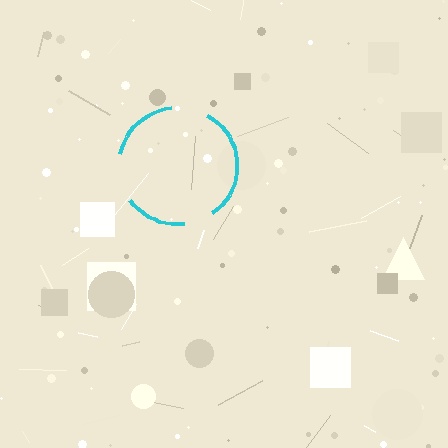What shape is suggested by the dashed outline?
The dashed outline suggests a circle.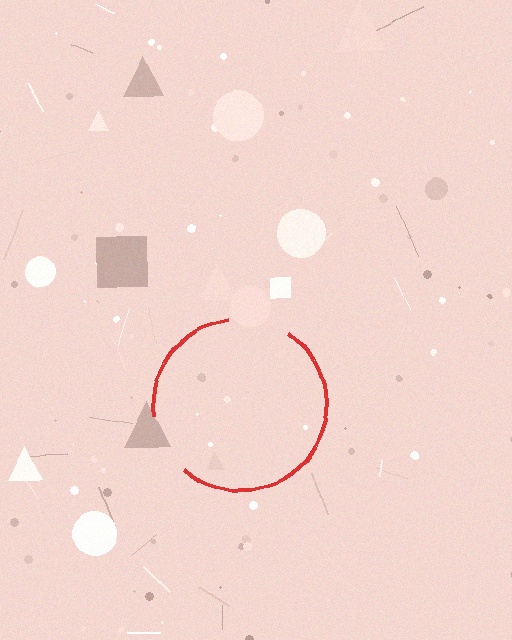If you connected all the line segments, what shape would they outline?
They would outline a circle.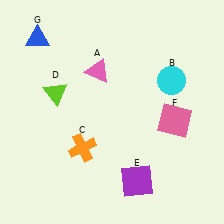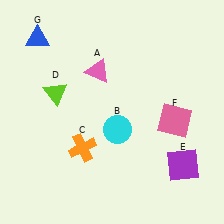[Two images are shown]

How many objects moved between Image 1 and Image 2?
2 objects moved between the two images.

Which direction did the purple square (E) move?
The purple square (E) moved right.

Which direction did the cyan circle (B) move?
The cyan circle (B) moved left.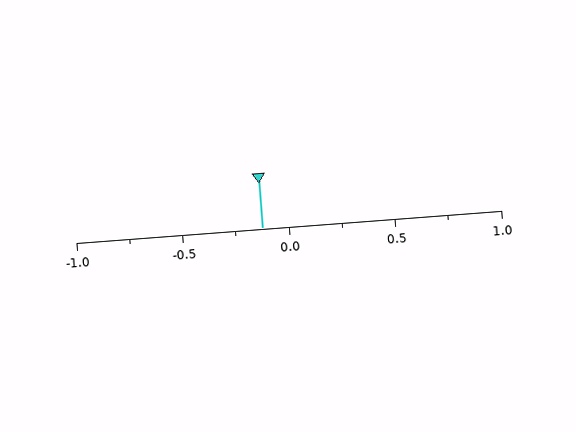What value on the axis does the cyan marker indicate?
The marker indicates approximately -0.12.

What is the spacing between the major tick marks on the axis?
The major ticks are spaced 0.5 apart.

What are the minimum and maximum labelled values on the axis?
The axis runs from -1.0 to 1.0.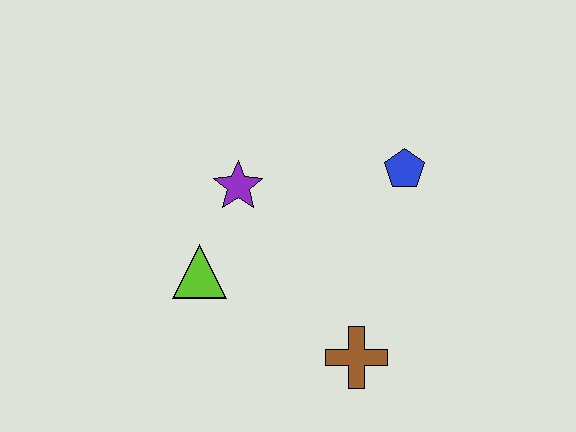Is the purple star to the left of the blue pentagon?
Yes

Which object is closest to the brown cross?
The lime triangle is closest to the brown cross.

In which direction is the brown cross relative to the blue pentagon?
The brown cross is below the blue pentagon.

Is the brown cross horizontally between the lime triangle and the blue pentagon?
Yes